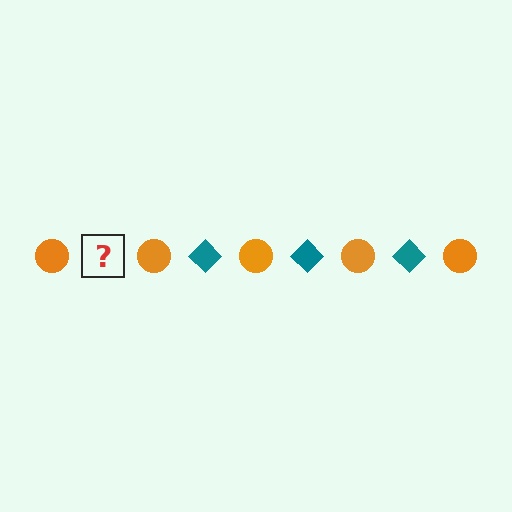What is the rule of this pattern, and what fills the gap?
The rule is that the pattern alternates between orange circle and teal diamond. The gap should be filled with a teal diamond.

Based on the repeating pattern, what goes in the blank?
The blank should be a teal diamond.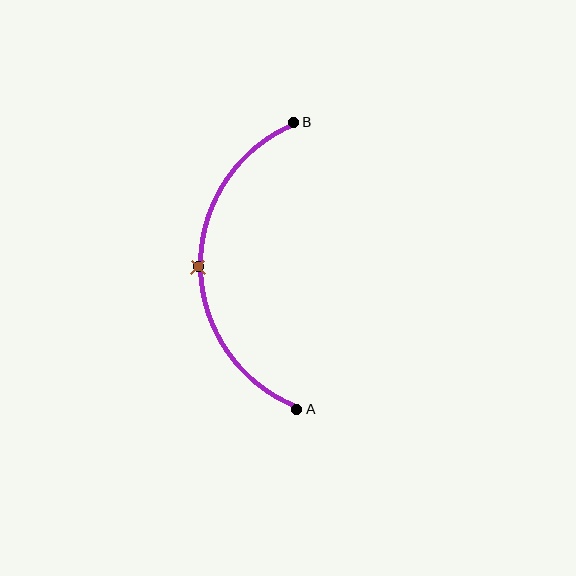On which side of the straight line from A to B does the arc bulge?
The arc bulges to the left of the straight line connecting A and B.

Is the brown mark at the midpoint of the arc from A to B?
Yes. The brown mark lies on the arc at equal arc-length from both A and B — it is the arc midpoint.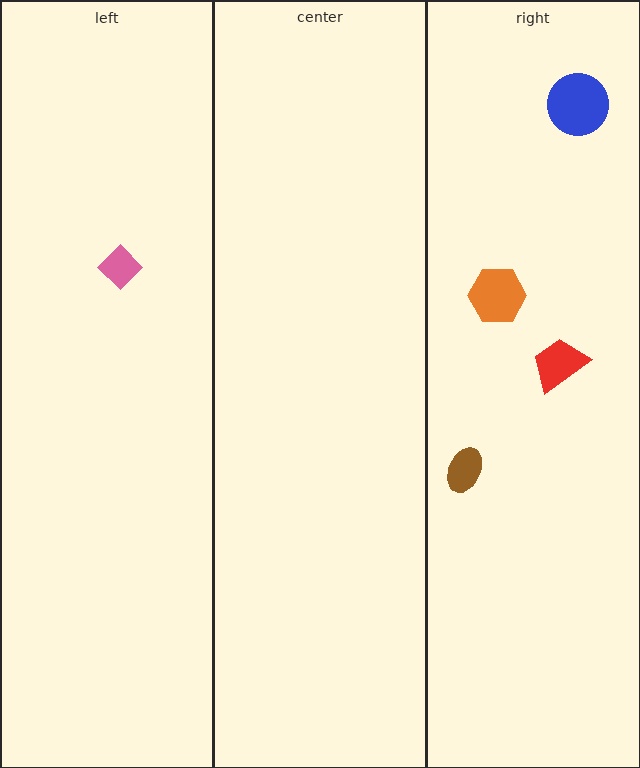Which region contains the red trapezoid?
The right region.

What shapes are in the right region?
The red trapezoid, the blue circle, the orange hexagon, the brown ellipse.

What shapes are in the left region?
The pink diamond.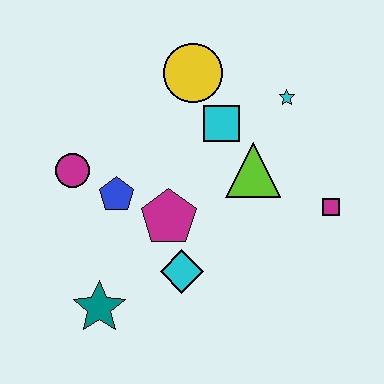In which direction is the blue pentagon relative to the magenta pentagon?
The blue pentagon is to the left of the magenta pentagon.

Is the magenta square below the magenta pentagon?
No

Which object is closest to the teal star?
The cyan diamond is closest to the teal star.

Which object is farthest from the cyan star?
The teal star is farthest from the cyan star.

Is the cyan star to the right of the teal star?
Yes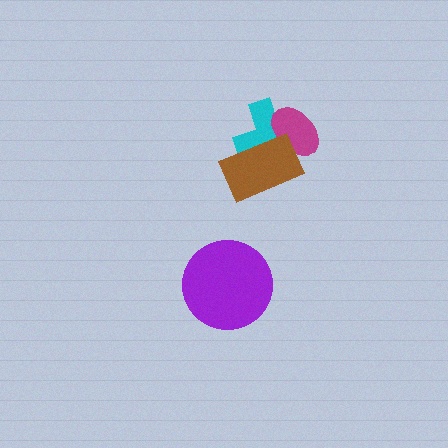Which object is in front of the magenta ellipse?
The brown rectangle is in front of the magenta ellipse.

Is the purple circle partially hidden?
No, no other shape covers it.